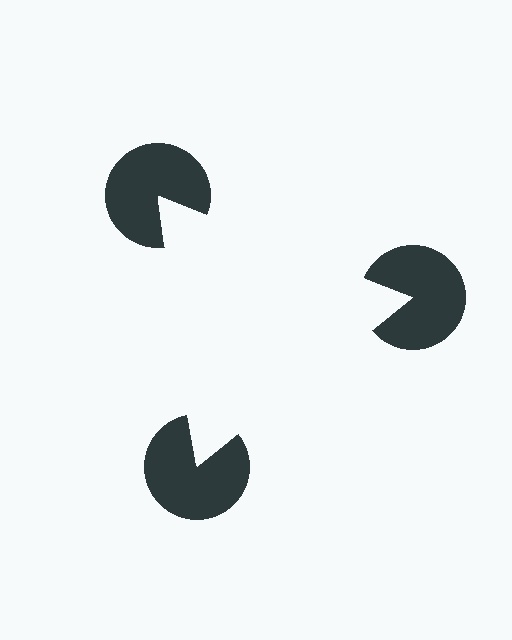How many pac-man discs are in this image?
There are 3 — one at each vertex of the illusory triangle.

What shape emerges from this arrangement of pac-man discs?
An illusory triangle — its edges are inferred from the aligned wedge cuts in the pac-man discs, not physically drawn.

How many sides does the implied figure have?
3 sides.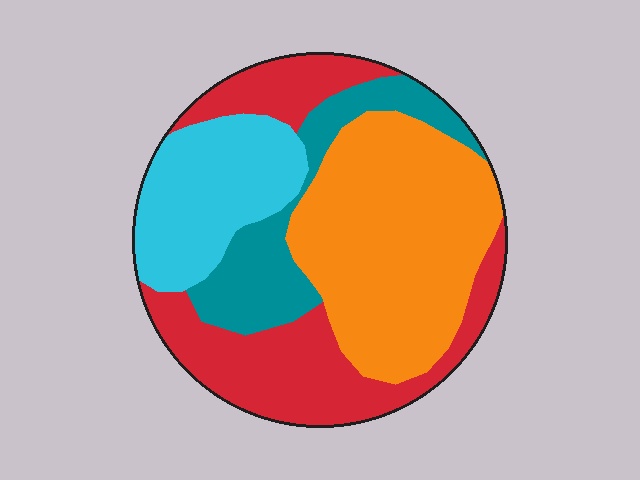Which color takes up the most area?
Orange, at roughly 35%.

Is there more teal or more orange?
Orange.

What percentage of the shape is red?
Red covers 29% of the shape.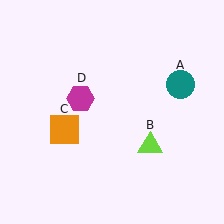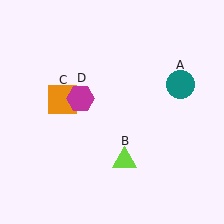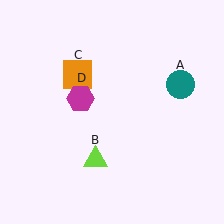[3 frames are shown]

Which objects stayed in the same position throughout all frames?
Teal circle (object A) and magenta hexagon (object D) remained stationary.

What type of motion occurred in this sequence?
The lime triangle (object B), orange square (object C) rotated clockwise around the center of the scene.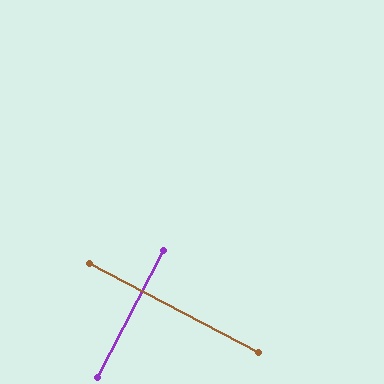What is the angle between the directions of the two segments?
Approximately 89 degrees.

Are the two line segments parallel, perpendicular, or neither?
Perpendicular — they meet at approximately 89°.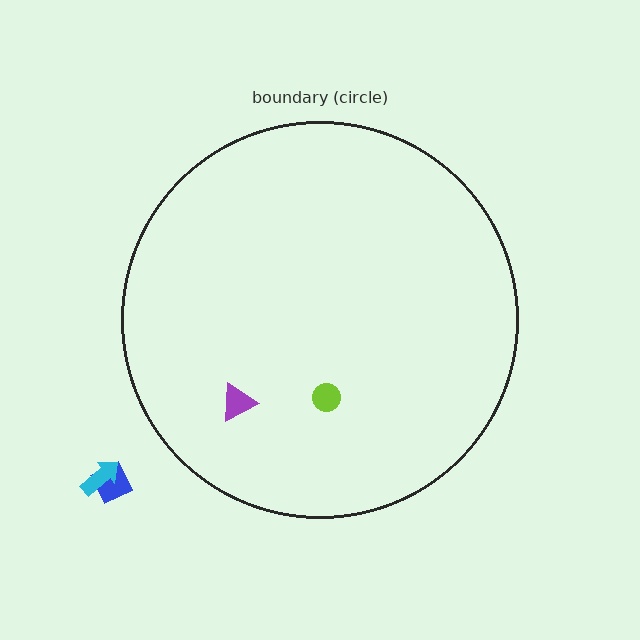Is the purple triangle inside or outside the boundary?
Inside.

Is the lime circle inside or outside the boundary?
Inside.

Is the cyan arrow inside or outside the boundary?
Outside.